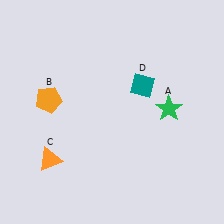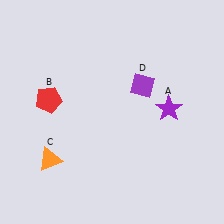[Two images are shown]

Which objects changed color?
A changed from green to purple. B changed from orange to red. D changed from teal to purple.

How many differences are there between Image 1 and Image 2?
There are 3 differences between the two images.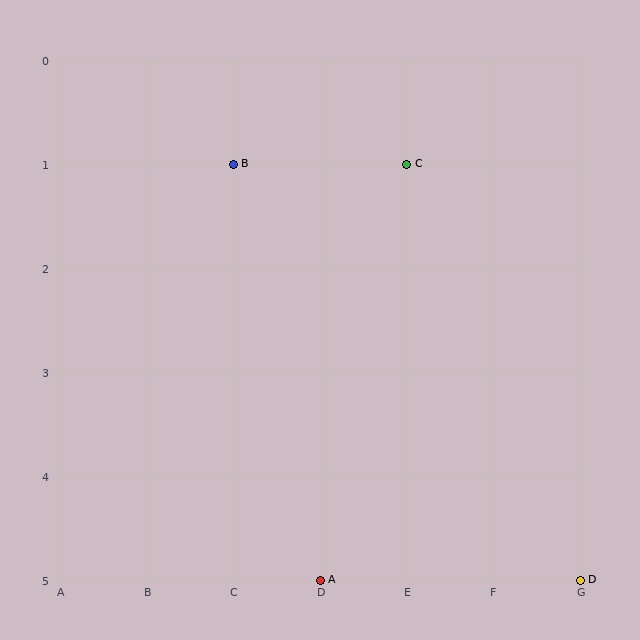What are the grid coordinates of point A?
Point A is at grid coordinates (D, 5).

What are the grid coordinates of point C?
Point C is at grid coordinates (E, 1).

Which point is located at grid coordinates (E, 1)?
Point C is at (E, 1).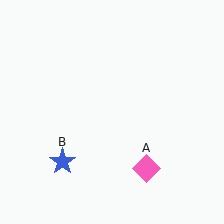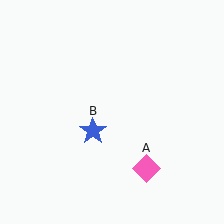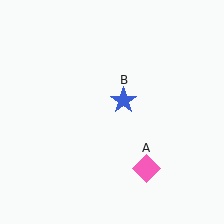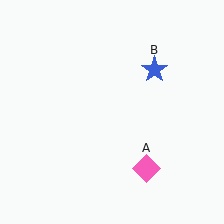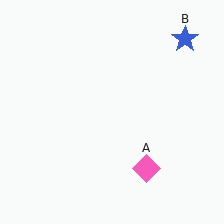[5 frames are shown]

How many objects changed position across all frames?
1 object changed position: blue star (object B).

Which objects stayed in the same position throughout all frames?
Pink diamond (object A) remained stationary.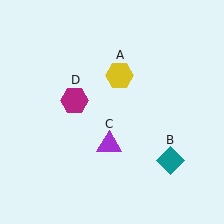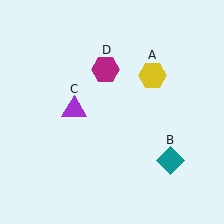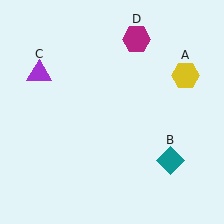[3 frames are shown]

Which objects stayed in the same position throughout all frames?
Teal diamond (object B) remained stationary.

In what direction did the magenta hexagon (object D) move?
The magenta hexagon (object D) moved up and to the right.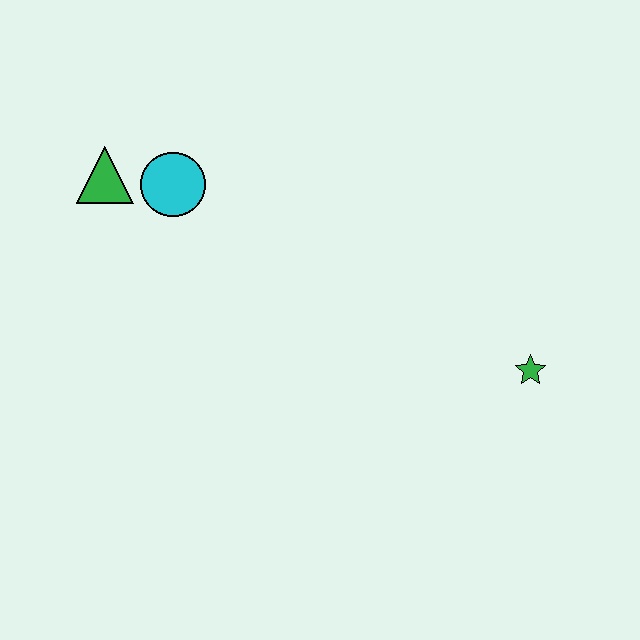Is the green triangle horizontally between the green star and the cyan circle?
No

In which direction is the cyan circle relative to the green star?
The cyan circle is to the left of the green star.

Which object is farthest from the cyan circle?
The green star is farthest from the cyan circle.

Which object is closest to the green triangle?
The cyan circle is closest to the green triangle.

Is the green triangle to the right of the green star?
No